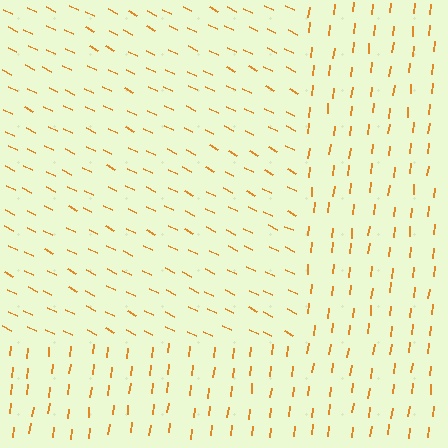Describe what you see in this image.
The image is filled with small orange line segments. A rectangle region in the image has lines oriented differently from the surrounding lines, creating a visible texture boundary.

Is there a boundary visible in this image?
Yes, there is a texture boundary formed by a change in line orientation.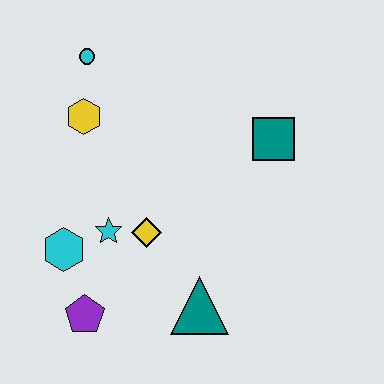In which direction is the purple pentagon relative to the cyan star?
The purple pentagon is below the cyan star.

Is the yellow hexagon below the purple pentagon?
No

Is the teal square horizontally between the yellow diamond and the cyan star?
No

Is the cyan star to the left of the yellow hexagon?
No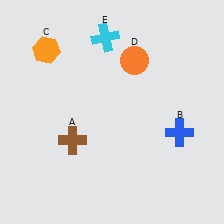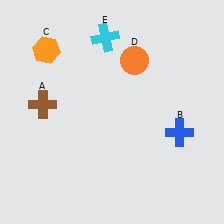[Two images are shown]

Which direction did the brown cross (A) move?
The brown cross (A) moved up.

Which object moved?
The brown cross (A) moved up.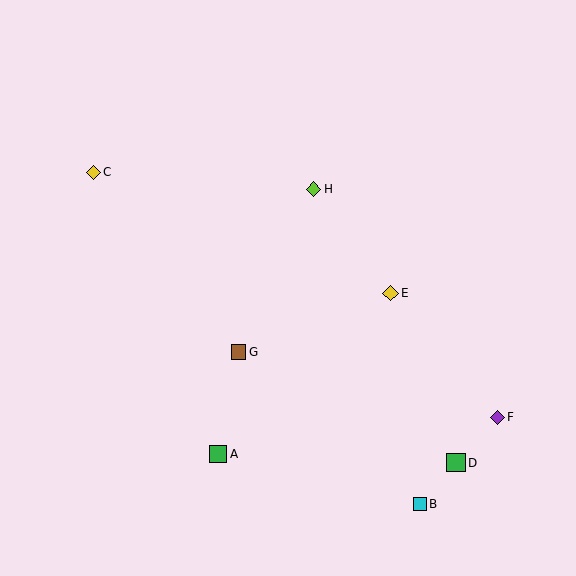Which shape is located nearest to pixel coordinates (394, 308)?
The yellow diamond (labeled E) at (391, 293) is nearest to that location.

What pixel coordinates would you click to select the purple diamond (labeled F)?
Click at (497, 417) to select the purple diamond F.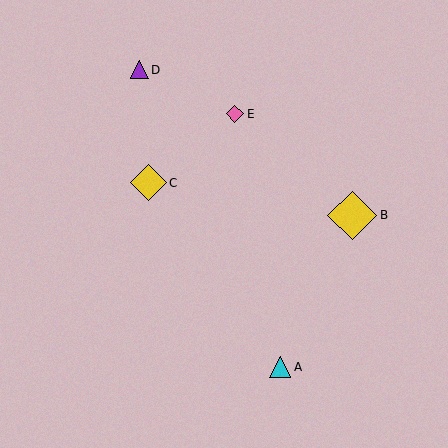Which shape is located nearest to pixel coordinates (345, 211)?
The yellow diamond (labeled B) at (352, 215) is nearest to that location.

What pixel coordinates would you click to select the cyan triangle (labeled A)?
Click at (280, 367) to select the cyan triangle A.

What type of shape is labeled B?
Shape B is a yellow diamond.